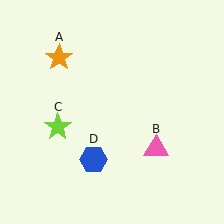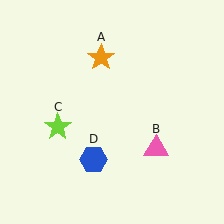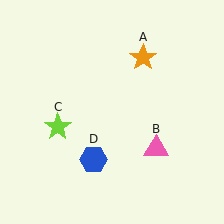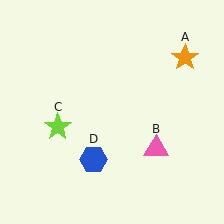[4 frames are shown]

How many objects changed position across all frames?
1 object changed position: orange star (object A).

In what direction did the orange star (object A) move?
The orange star (object A) moved right.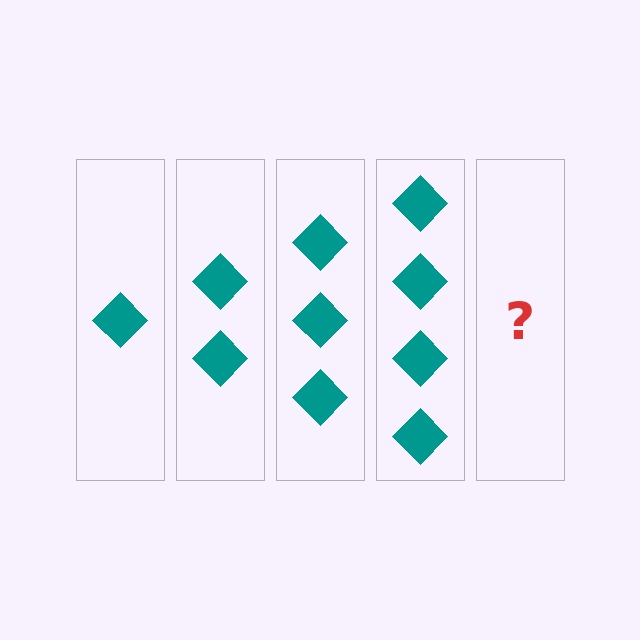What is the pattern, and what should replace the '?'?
The pattern is that each step adds one more diamond. The '?' should be 5 diamonds.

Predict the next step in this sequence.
The next step is 5 diamonds.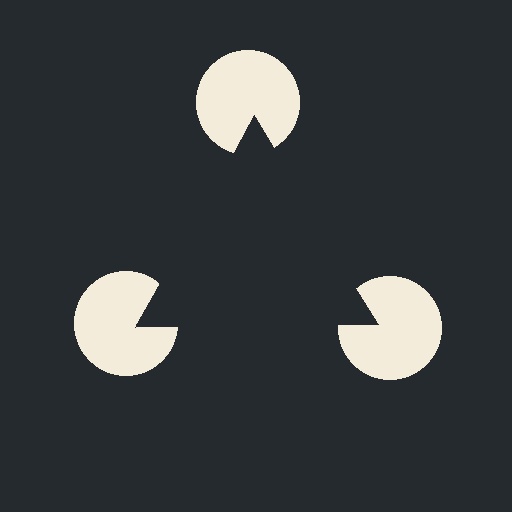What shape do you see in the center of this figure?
An illusory triangle — its edges are inferred from the aligned wedge cuts in the pac-man discs, not physically drawn.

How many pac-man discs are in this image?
There are 3 — one at each vertex of the illusory triangle.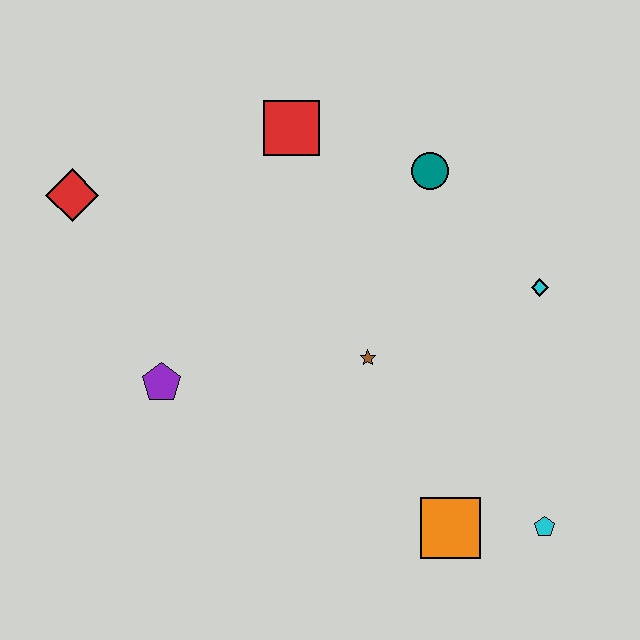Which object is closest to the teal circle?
The red square is closest to the teal circle.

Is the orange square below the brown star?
Yes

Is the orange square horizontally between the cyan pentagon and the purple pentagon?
Yes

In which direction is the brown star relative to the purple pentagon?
The brown star is to the right of the purple pentagon.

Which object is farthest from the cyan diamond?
The red diamond is farthest from the cyan diamond.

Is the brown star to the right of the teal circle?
No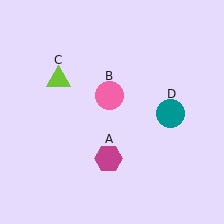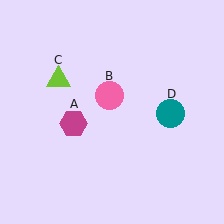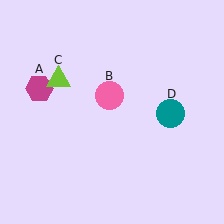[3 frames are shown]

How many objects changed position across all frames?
1 object changed position: magenta hexagon (object A).